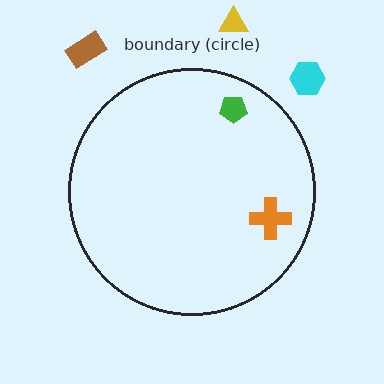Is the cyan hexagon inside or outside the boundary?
Outside.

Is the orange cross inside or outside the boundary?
Inside.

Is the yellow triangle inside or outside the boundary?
Outside.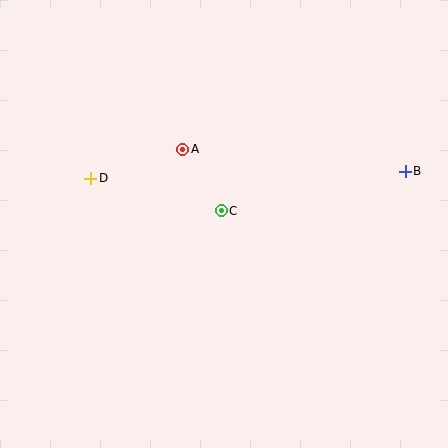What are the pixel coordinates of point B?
Point B is at (405, 171).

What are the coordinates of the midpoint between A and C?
The midpoint between A and C is at (202, 180).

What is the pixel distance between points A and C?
The distance between A and C is 73 pixels.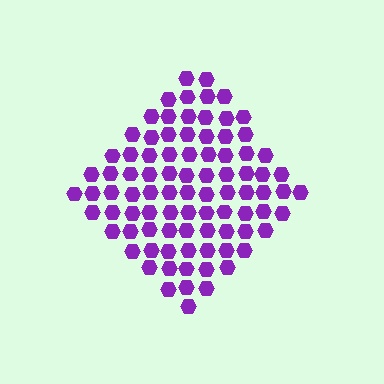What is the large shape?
The large shape is a diamond.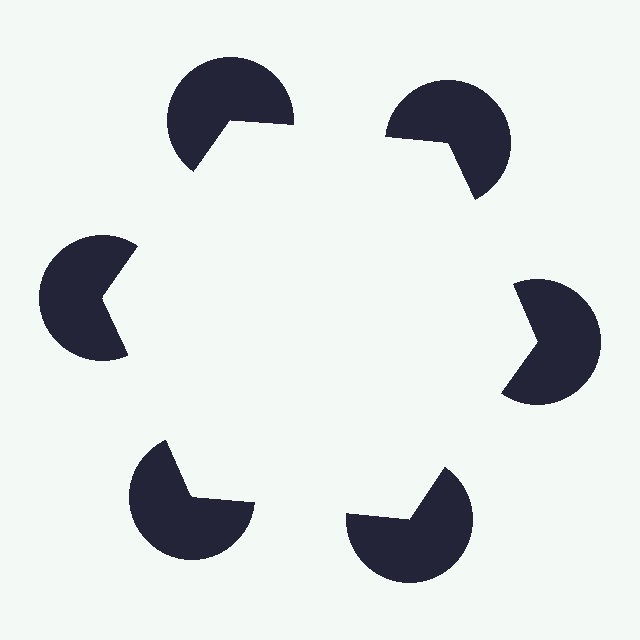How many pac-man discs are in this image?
There are 6 — one at each vertex of the illusory hexagon.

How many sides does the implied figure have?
6 sides.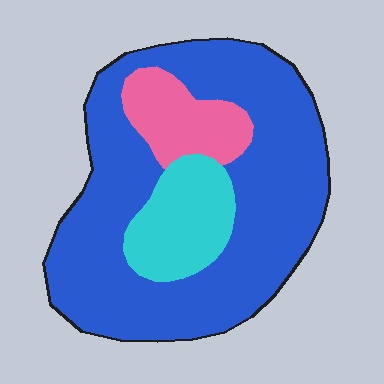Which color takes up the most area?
Blue, at roughly 70%.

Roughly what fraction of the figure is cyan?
Cyan covers roughly 15% of the figure.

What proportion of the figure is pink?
Pink covers around 10% of the figure.